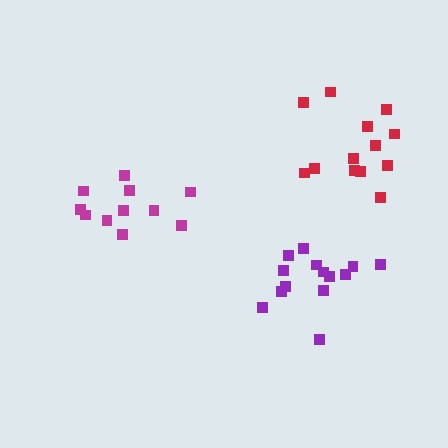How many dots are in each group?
Group 1: 14 dots, Group 2: 13 dots, Group 3: 11 dots (38 total).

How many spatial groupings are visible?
There are 3 spatial groupings.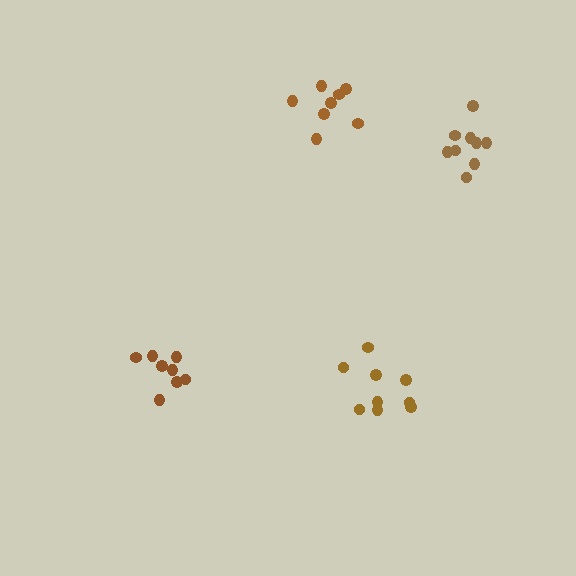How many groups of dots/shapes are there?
There are 4 groups.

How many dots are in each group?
Group 1: 8 dots, Group 2: 8 dots, Group 3: 9 dots, Group 4: 9 dots (34 total).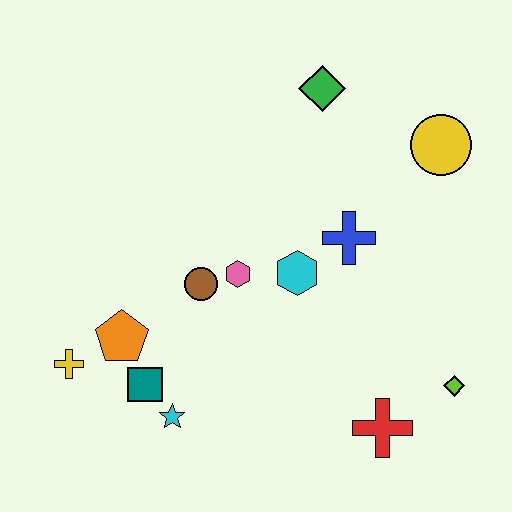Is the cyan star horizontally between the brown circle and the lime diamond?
No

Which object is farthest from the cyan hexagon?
The yellow cross is farthest from the cyan hexagon.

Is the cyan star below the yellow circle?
Yes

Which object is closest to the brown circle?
The pink hexagon is closest to the brown circle.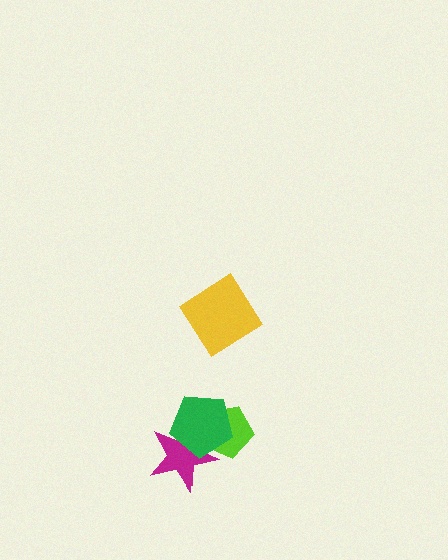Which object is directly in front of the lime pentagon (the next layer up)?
The magenta star is directly in front of the lime pentagon.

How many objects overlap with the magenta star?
2 objects overlap with the magenta star.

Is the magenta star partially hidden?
Yes, it is partially covered by another shape.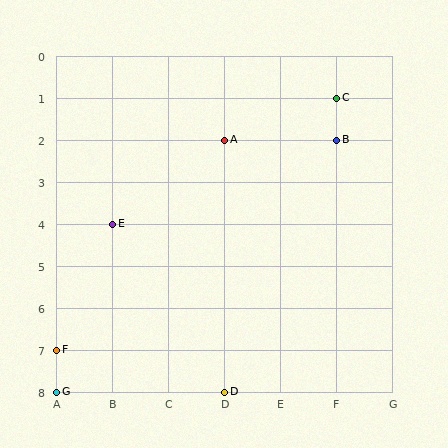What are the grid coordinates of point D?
Point D is at grid coordinates (D, 8).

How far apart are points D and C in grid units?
Points D and C are 2 columns and 7 rows apart (about 7.3 grid units diagonally).